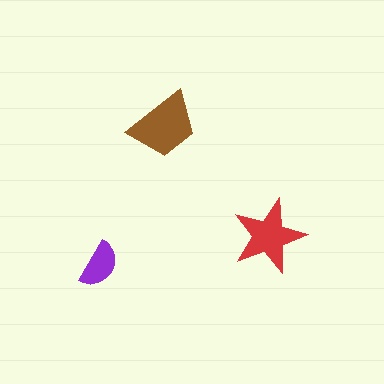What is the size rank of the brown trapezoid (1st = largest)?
1st.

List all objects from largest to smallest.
The brown trapezoid, the red star, the purple semicircle.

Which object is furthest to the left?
The purple semicircle is leftmost.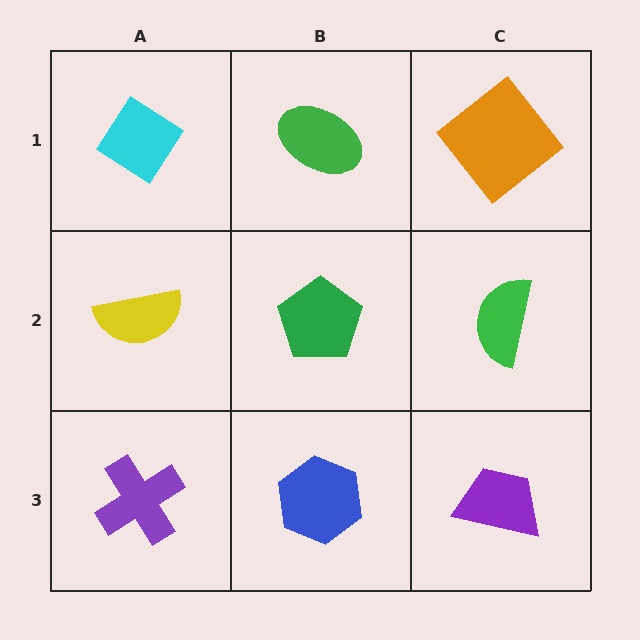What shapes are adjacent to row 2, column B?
A green ellipse (row 1, column B), a blue hexagon (row 3, column B), a yellow semicircle (row 2, column A), a green semicircle (row 2, column C).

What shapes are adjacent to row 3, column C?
A green semicircle (row 2, column C), a blue hexagon (row 3, column B).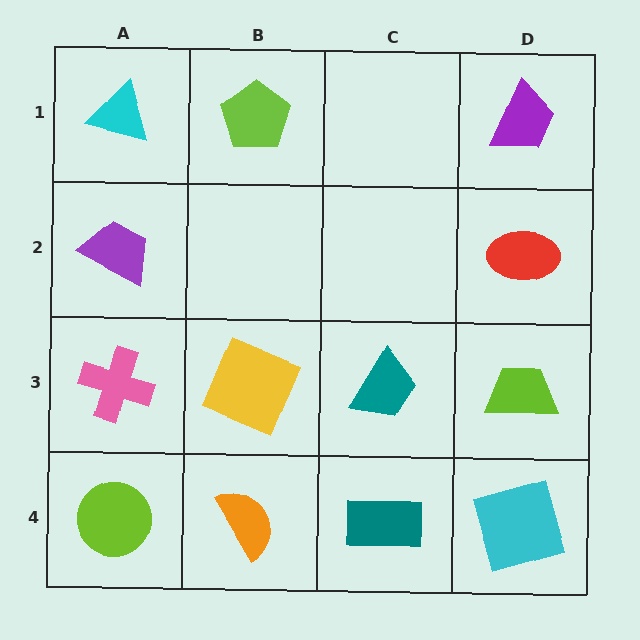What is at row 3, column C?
A teal trapezoid.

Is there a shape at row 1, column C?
No, that cell is empty.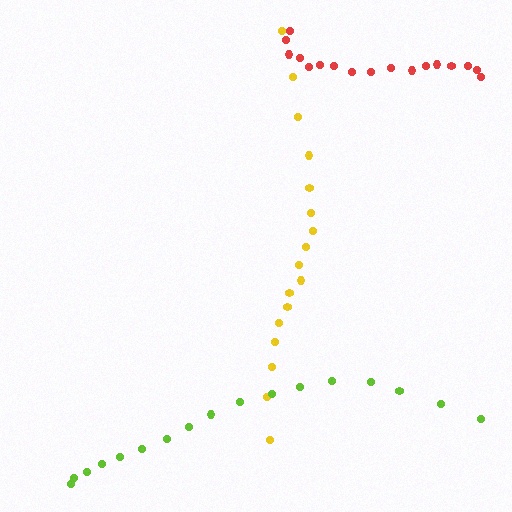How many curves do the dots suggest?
There are 3 distinct paths.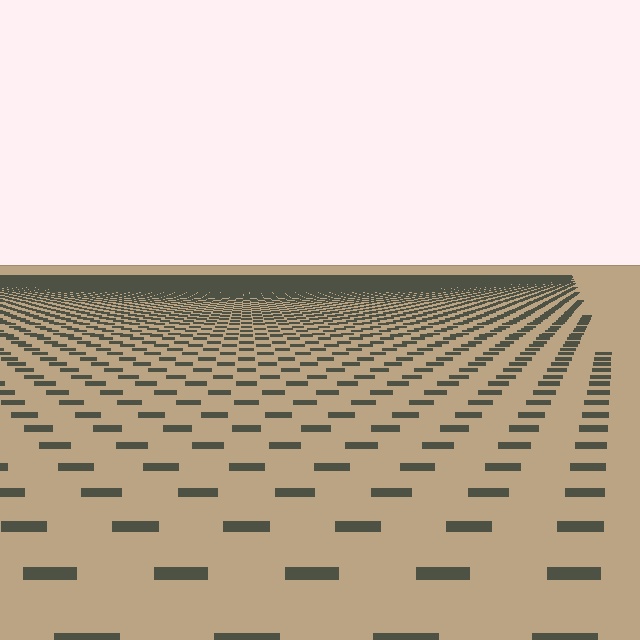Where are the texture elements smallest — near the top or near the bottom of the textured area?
Near the top.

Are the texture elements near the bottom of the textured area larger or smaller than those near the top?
Larger. Near the bottom, elements are closer to the viewer and appear at a bigger on-screen size.